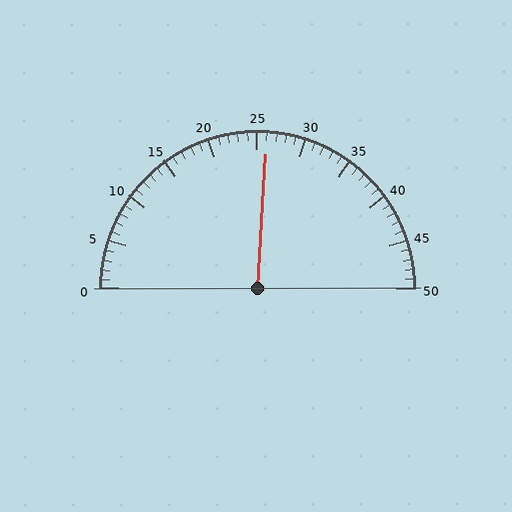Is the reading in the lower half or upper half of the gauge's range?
The reading is in the upper half of the range (0 to 50).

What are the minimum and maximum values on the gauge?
The gauge ranges from 0 to 50.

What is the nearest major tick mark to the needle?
The nearest major tick mark is 25.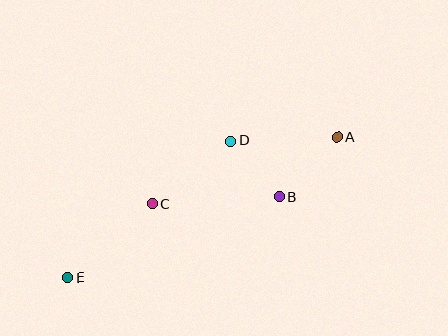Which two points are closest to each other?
Points B and D are closest to each other.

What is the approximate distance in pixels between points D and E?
The distance between D and E is approximately 212 pixels.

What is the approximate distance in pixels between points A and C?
The distance between A and C is approximately 197 pixels.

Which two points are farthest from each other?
Points A and E are farthest from each other.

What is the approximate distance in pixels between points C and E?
The distance between C and E is approximately 112 pixels.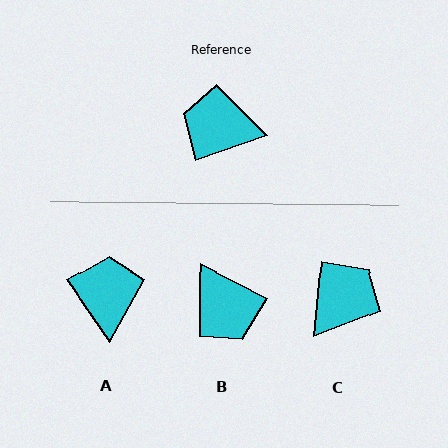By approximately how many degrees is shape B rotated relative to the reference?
Approximately 134 degrees counter-clockwise.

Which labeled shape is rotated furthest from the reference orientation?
B, about 134 degrees away.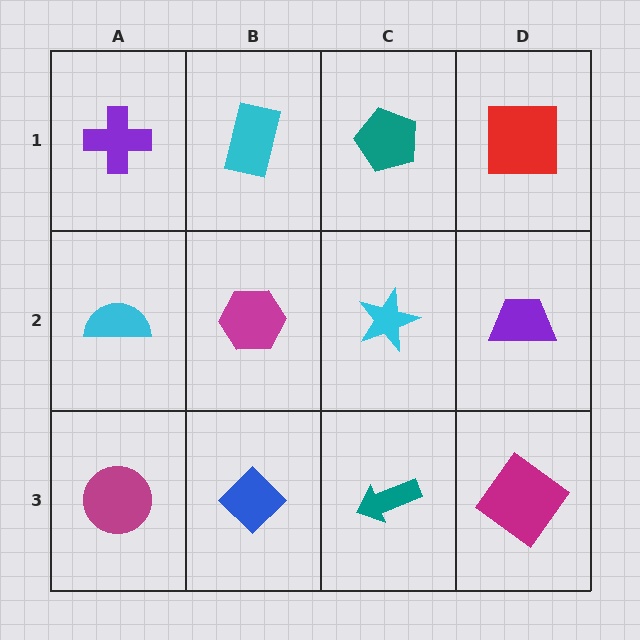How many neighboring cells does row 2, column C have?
4.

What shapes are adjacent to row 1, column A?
A cyan semicircle (row 2, column A), a cyan rectangle (row 1, column B).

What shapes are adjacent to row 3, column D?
A purple trapezoid (row 2, column D), a teal arrow (row 3, column C).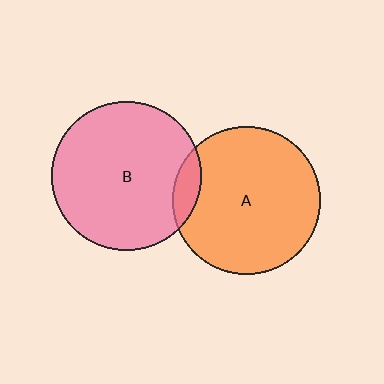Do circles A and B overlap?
Yes.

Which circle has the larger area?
Circle B (pink).